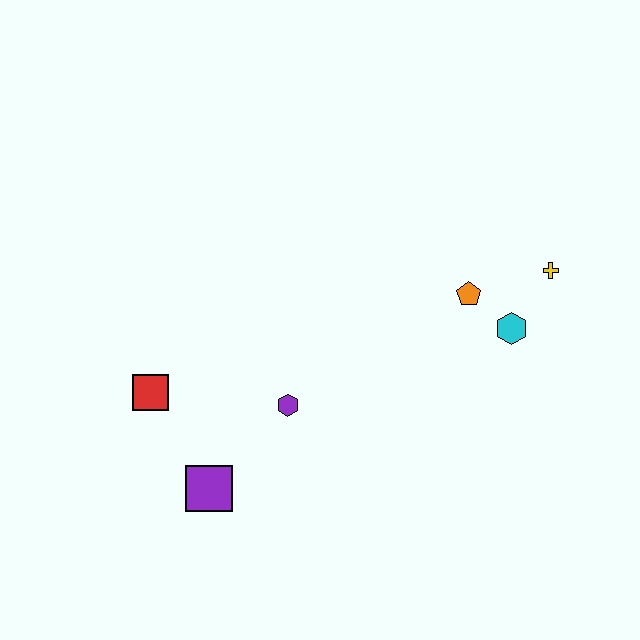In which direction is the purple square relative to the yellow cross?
The purple square is to the left of the yellow cross.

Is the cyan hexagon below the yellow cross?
Yes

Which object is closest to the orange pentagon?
The cyan hexagon is closest to the orange pentagon.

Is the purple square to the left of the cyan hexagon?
Yes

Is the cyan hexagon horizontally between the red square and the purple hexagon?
No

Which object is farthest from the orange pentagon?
The red square is farthest from the orange pentagon.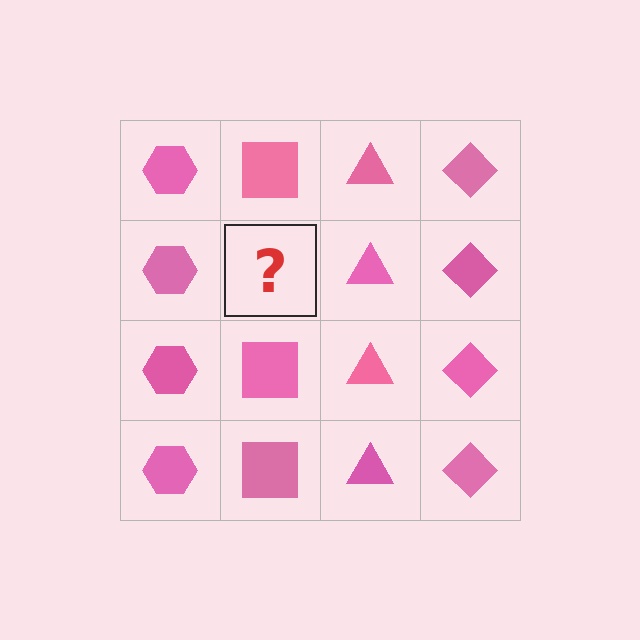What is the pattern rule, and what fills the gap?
The rule is that each column has a consistent shape. The gap should be filled with a pink square.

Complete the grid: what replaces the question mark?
The question mark should be replaced with a pink square.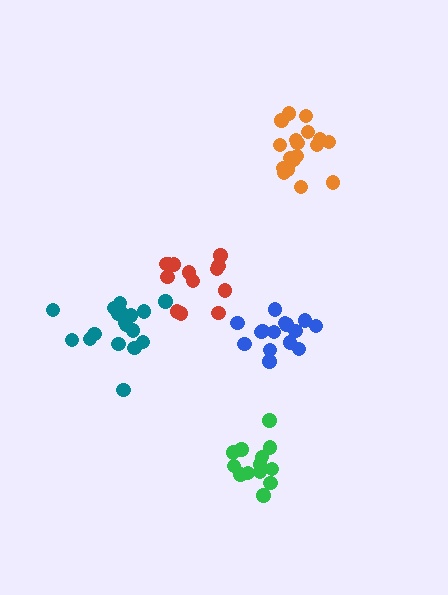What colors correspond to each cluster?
The clusters are colored: blue, red, green, teal, orange.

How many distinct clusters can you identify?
There are 5 distinct clusters.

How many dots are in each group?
Group 1: 15 dots, Group 2: 13 dots, Group 3: 13 dots, Group 4: 18 dots, Group 5: 18 dots (77 total).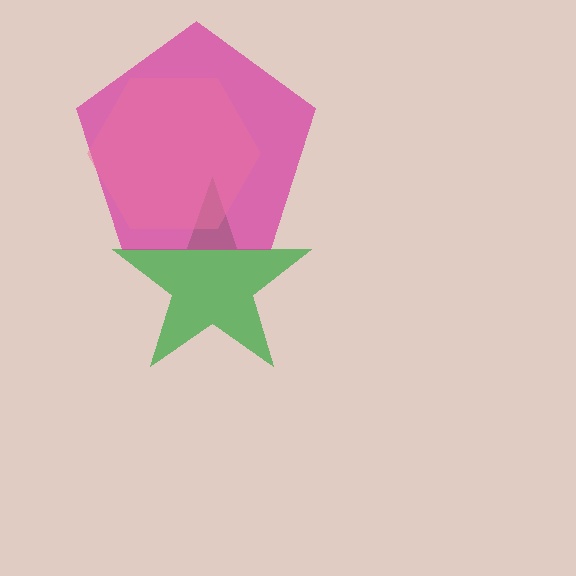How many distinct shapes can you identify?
There are 3 distinct shapes: a green star, a magenta pentagon, a pink hexagon.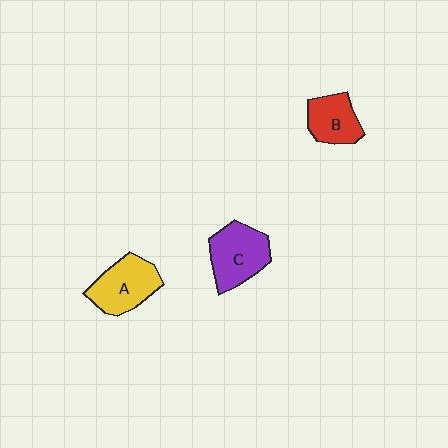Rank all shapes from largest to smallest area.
From largest to smallest: C (purple), A (yellow), B (red).